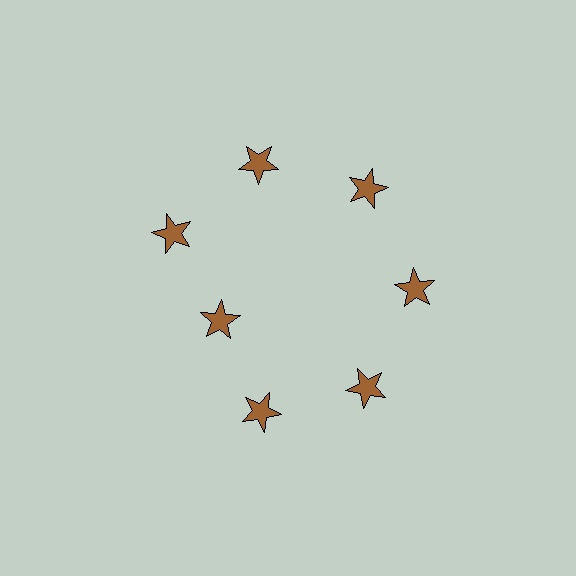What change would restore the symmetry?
The symmetry would be restored by moving it outward, back onto the ring so that all 7 stars sit at equal angles and equal distance from the center.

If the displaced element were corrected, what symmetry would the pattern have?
It would have 7-fold rotational symmetry — the pattern would map onto itself every 51 degrees.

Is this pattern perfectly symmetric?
No. The 7 brown stars are arranged in a ring, but one element near the 8 o'clock position is pulled inward toward the center, breaking the 7-fold rotational symmetry.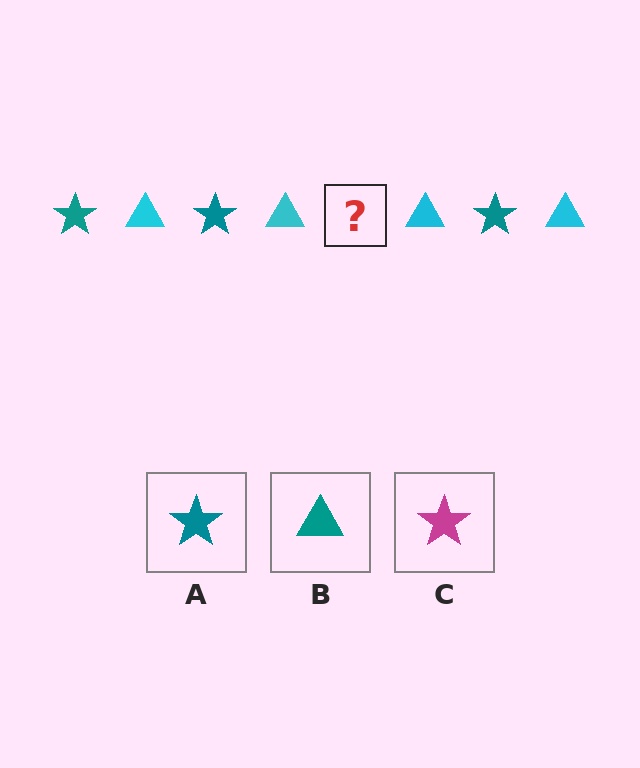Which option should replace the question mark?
Option A.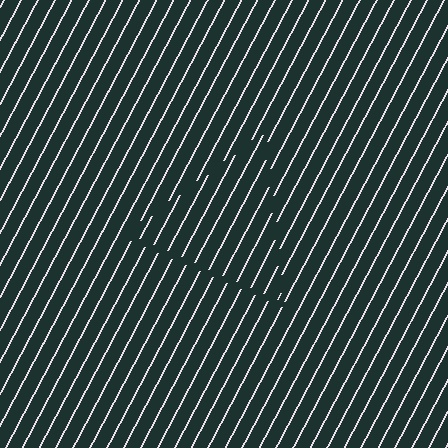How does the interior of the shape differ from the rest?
The interior of the shape contains the same grating, shifted by half a period — the contour is defined by the phase discontinuity where line-ends from the inner and outer gratings abut.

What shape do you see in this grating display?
An illusory triangle. The interior of the shape contains the same grating, shifted by half a period — the contour is defined by the phase discontinuity where line-ends from the inner and outer gratings abut.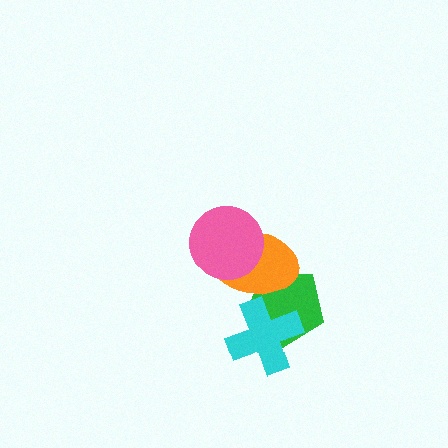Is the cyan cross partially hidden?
Yes, it is partially covered by another shape.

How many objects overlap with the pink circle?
1 object overlaps with the pink circle.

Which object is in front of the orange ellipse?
The pink circle is in front of the orange ellipse.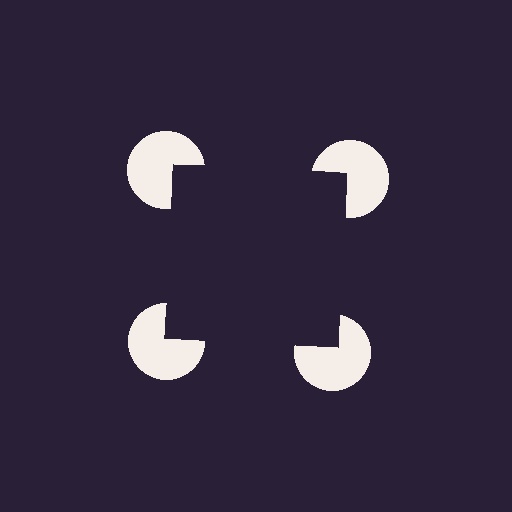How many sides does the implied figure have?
4 sides.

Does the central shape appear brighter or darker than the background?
It typically appears slightly darker than the background, even though no actual brightness change is drawn.